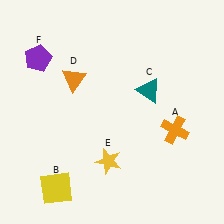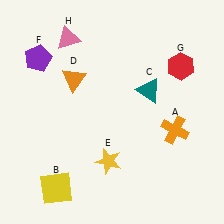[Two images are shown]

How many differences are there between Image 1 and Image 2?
There are 2 differences between the two images.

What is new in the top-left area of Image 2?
A pink triangle (H) was added in the top-left area of Image 2.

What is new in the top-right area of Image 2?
A red hexagon (G) was added in the top-right area of Image 2.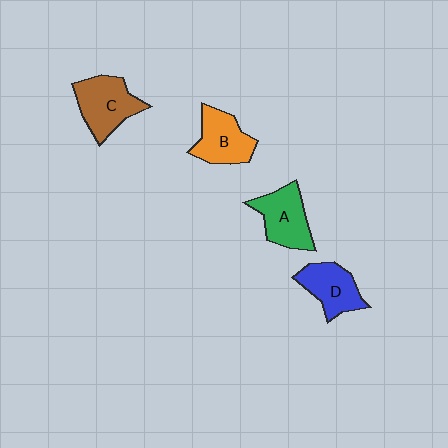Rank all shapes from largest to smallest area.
From largest to smallest: C (brown), A (green), B (orange), D (blue).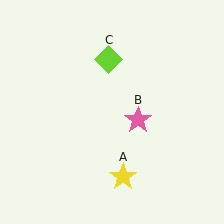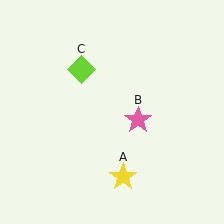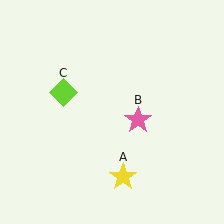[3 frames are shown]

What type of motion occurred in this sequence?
The lime diamond (object C) rotated counterclockwise around the center of the scene.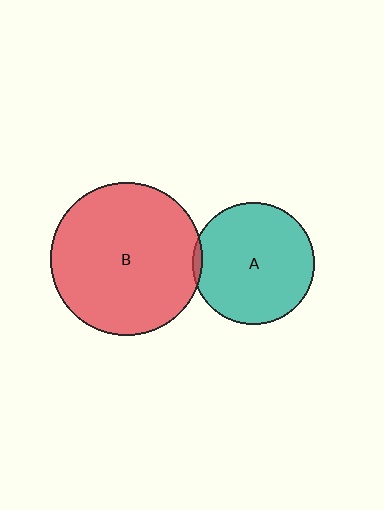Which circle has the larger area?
Circle B (red).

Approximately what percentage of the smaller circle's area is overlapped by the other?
Approximately 5%.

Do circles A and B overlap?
Yes.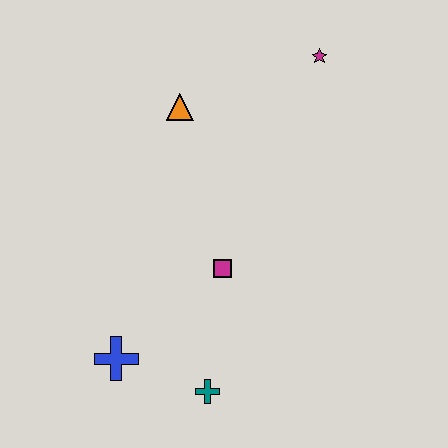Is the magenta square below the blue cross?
No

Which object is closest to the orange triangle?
The magenta star is closest to the orange triangle.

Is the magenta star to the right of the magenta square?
Yes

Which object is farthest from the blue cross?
The magenta star is farthest from the blue cross.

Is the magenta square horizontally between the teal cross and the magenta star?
Yes